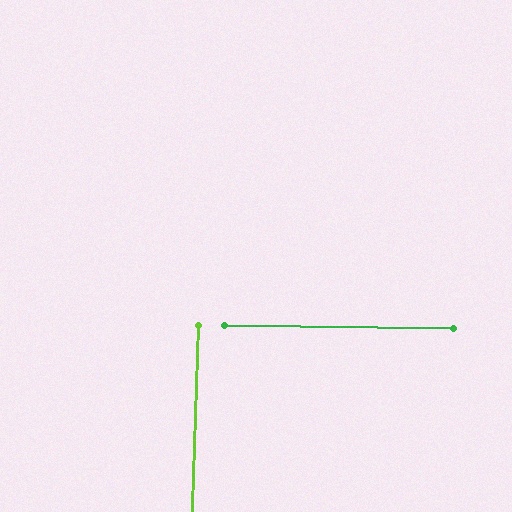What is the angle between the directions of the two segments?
Approximately 89 degrees.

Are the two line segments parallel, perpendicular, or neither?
Perpendicular — they meet at approximately 89°.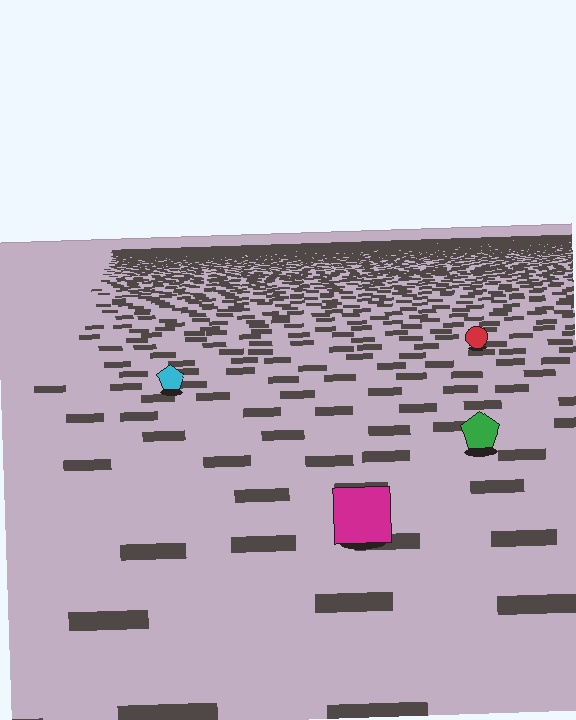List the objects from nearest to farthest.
From nearest to farthest: the magenta square, the green pentagon, the cyan pentagon, the red circle.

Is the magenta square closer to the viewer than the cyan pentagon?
Yes. The magenta square is closer — you can tell from the texture gradient: the ground texture is coarser near it.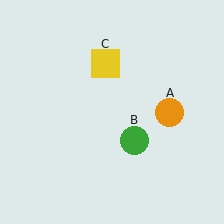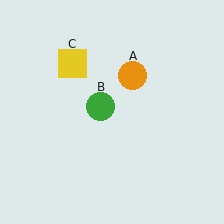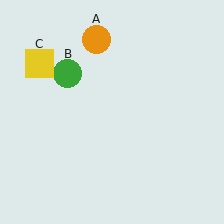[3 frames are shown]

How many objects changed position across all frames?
3 objects changed position: orange circle (object A), green circle (object B), yellow square (object C).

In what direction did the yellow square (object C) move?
The yellow square (object C) moved left.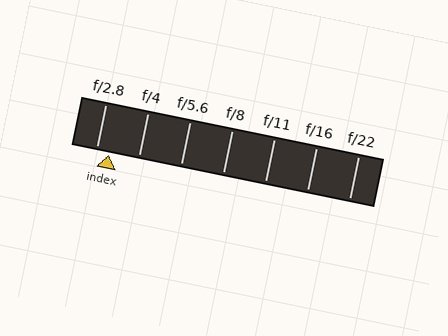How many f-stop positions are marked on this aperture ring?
There are 7 f-stop positions marked.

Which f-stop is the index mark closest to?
The index mark is closest to f/2.8.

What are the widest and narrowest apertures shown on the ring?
The widest aperture shown is f/2.8 and the narrowest is f/22.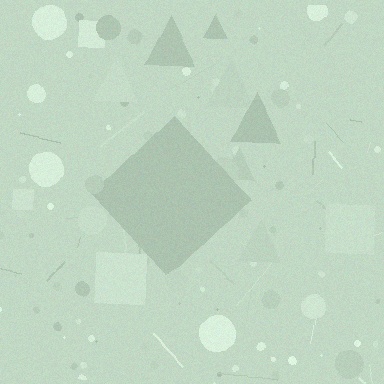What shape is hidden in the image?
A diamond is hidden in the image.